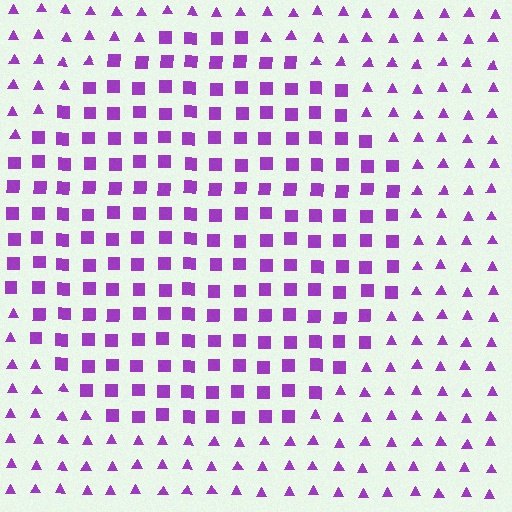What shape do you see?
I see a circle.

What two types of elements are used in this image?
The image uses squares inside the circle region and triangles outside it.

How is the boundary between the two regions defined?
The boundary is defined by a change in element shape: squares inside vs. triangles outside. All elements share the same color and spacing.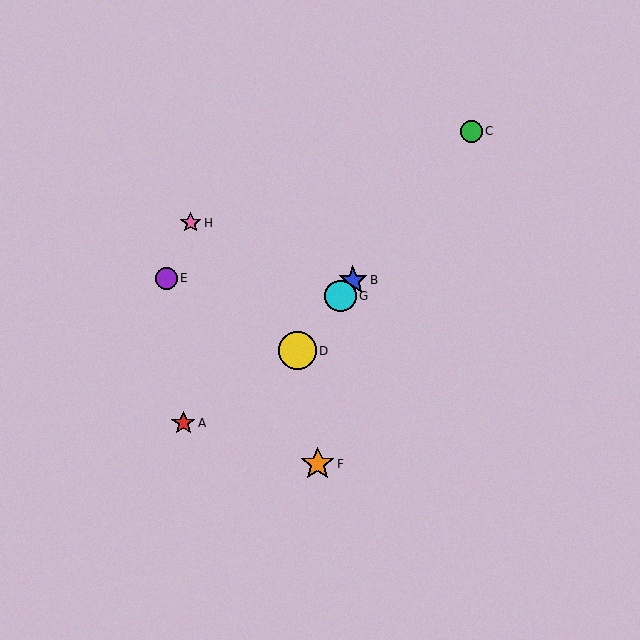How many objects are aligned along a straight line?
4 objects (B, C, D, G) are aligned along a straight line.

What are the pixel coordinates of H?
Object H is at (191, 223).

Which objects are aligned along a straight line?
Objects B, C, D, G are aligned along a straight line.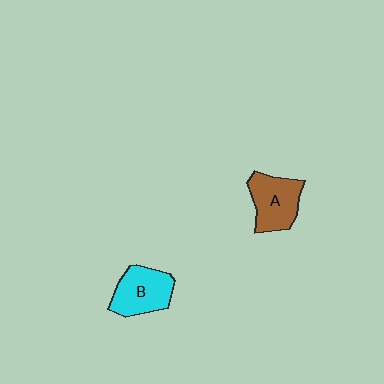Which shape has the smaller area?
Shape B (cyan).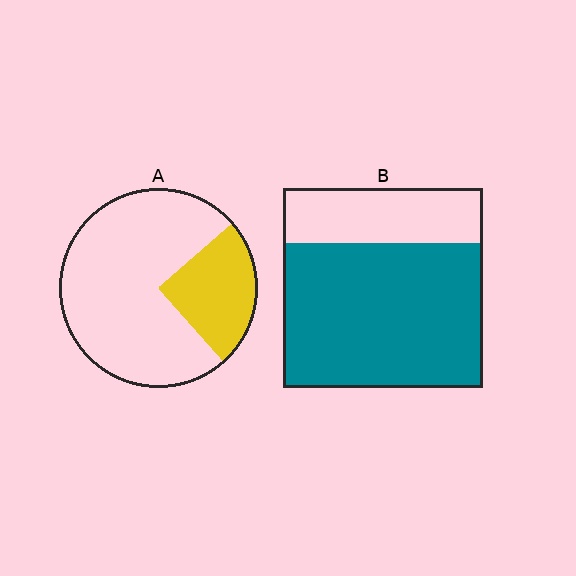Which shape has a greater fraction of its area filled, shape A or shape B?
Shape B.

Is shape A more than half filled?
No.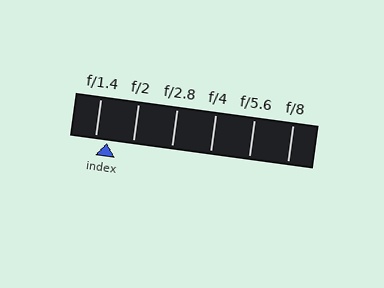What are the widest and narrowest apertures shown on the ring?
The widest aperture shown is f/1.4 and the narrowest is f/8.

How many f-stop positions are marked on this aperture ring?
There are 6 f-stop positions marked.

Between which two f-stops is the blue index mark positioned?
The index mark is between f/1.4 and f/2.